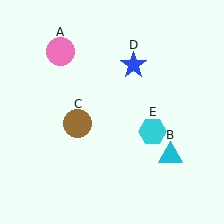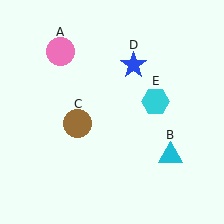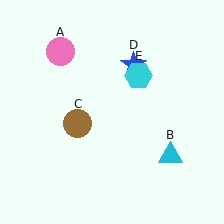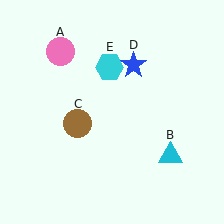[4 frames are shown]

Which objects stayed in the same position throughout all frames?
Pink circle (object A) and cyan triangle (object B) and brown circle (object C) and blue star (object D) remained stationary.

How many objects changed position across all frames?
1 object changed position: cyan hexagon (object E).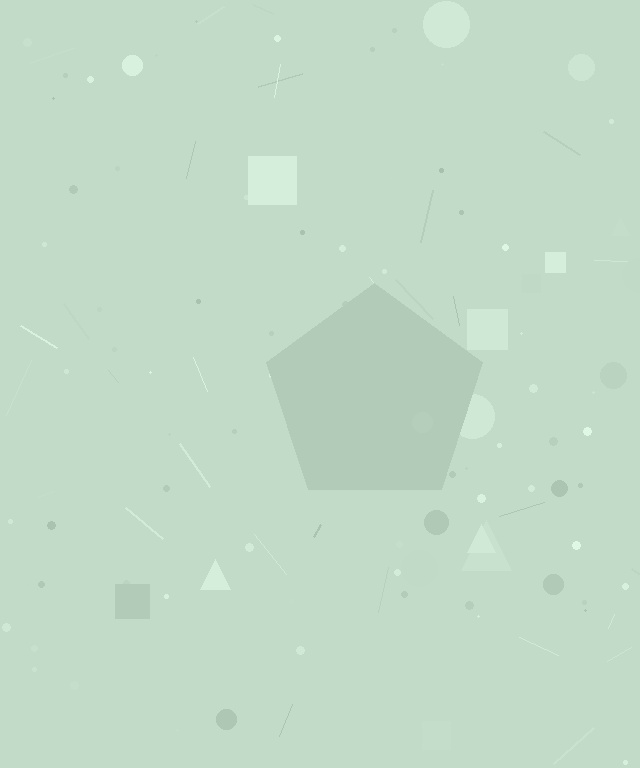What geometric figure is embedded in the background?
A pentagon is embedded in the background.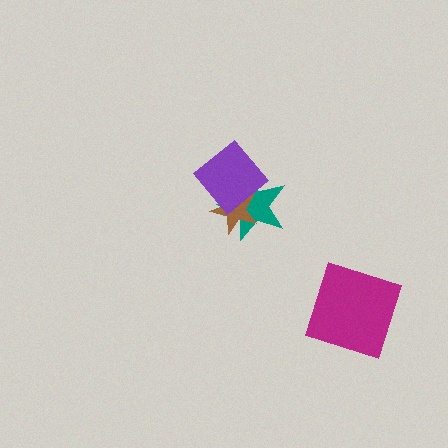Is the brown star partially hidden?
Yes, it is partially covered by another shape.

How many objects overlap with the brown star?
2 objects overlap with the brown star.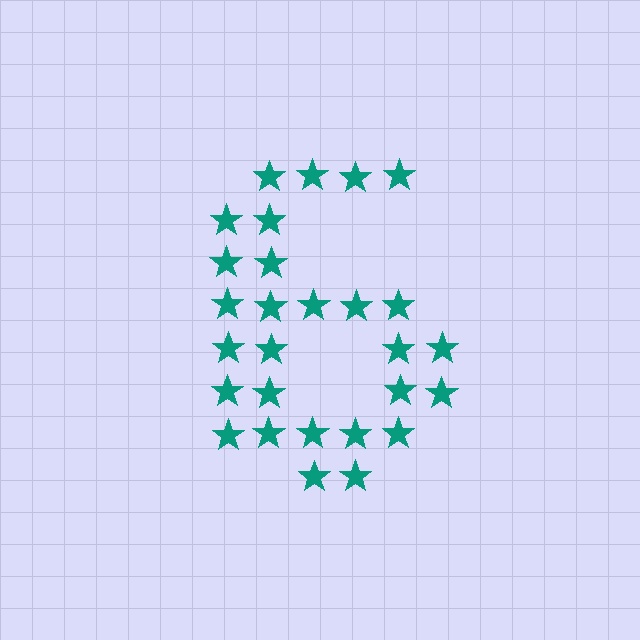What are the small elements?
The small elements are stars.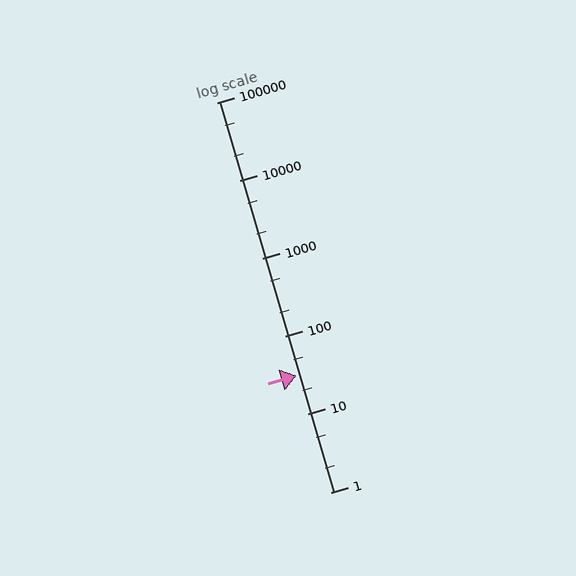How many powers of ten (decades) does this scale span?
The scale spans 5 decades, from 1 to 100000.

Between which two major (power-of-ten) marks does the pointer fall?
The pointer is between 10 and 100.